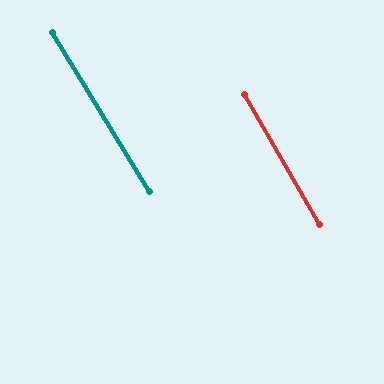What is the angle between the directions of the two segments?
Approximately 2 degrees.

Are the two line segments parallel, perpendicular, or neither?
Parallel — their directions differ by only 1.5°.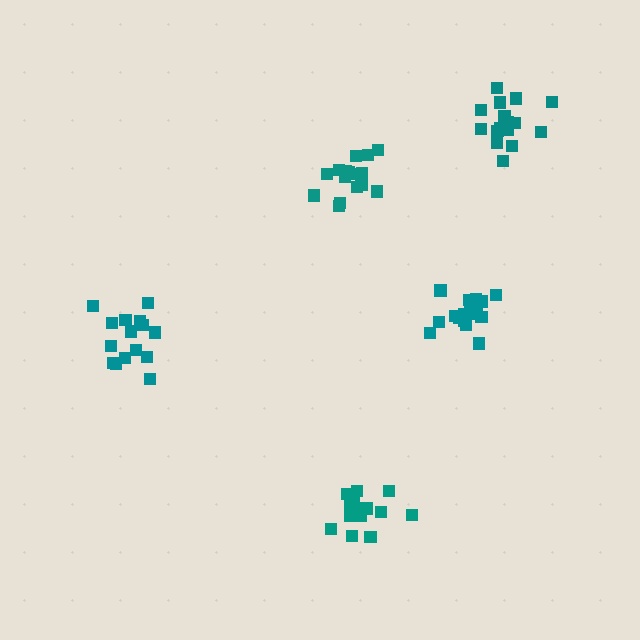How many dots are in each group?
Group 1: 15 dots, Group 2: 17 dots, Group 3: 14 dots, Group 4: 16 dots, Group 5: 17 dots (79 total).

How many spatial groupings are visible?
There are 5 spatial groupings.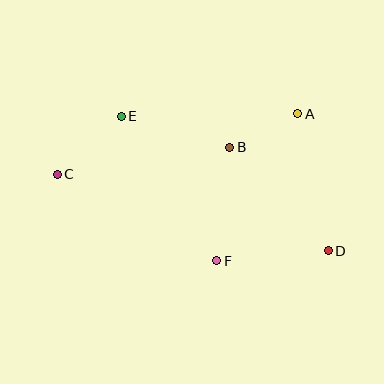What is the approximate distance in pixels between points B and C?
The distance between B and C is approximately 175 pixels.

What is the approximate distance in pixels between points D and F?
The distance between D and F is approximately 112 pixels.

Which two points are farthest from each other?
Points C and D are farthest from each other.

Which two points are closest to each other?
Points A and B are closest to each other.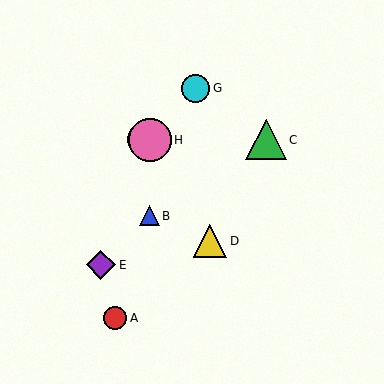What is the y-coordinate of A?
Object A is at y≈318.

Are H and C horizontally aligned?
Yes, both are at y≈140.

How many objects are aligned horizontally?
3 objects (C, F, H) are aligned horizontally.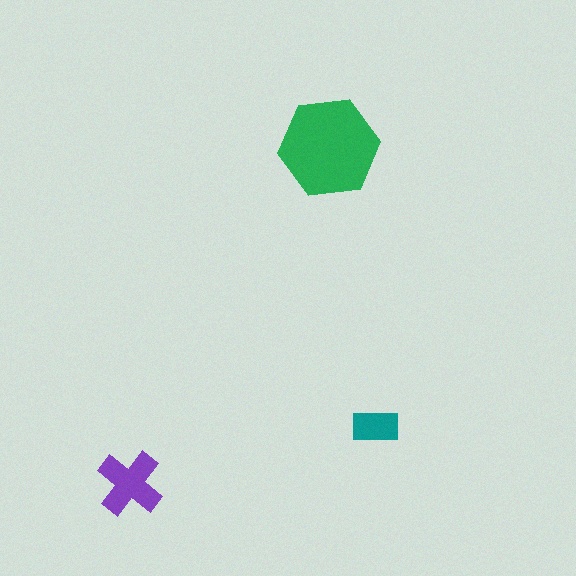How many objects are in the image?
There are 3 objects in the image.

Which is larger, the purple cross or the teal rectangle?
The purple cross.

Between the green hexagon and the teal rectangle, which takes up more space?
The green hexagon.